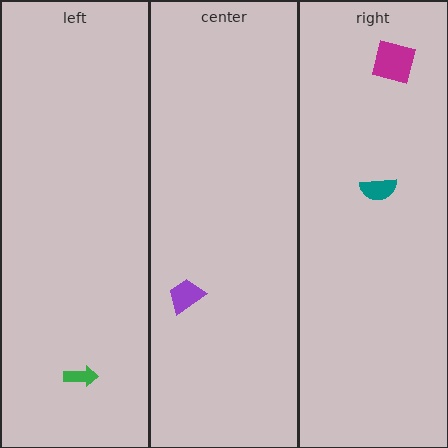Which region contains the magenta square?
The right region.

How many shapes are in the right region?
2.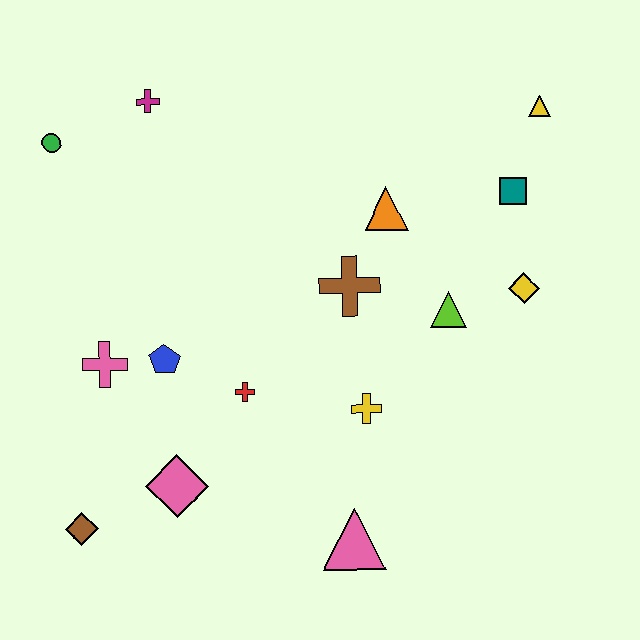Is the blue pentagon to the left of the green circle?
No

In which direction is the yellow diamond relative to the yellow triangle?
The yellow diamond is below the yellow triangle.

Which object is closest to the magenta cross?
The green circle is closest to the magenta cross.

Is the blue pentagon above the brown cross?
No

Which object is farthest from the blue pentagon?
The yellow triangle is farthest from the blue pentagon.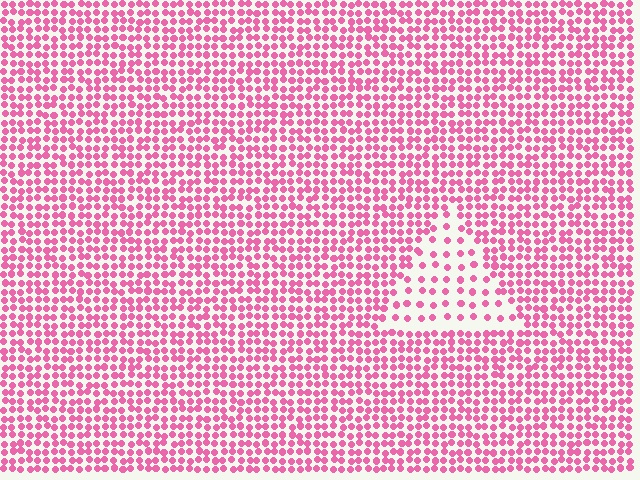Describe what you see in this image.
The image contains small pink elements arranged at two different densities. A triangle-shaped region is visible where the elements are less densely packed than the surrounding area.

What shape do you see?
I see a triangle.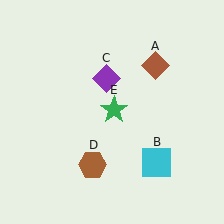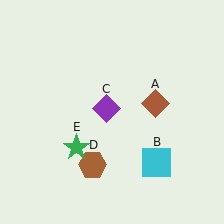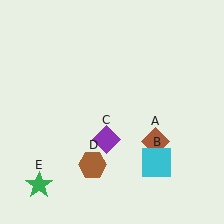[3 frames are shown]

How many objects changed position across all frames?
3 objects changed position: brown diamond (object A), purple diamond (object C), green star (object E).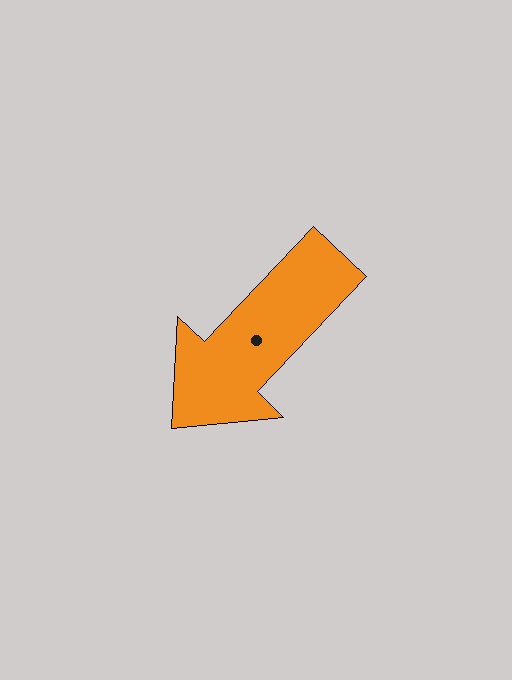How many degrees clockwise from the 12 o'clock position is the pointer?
Approximately 224 degrees.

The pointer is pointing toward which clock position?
Roughly 7 o'clock.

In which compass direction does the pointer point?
Southwest.